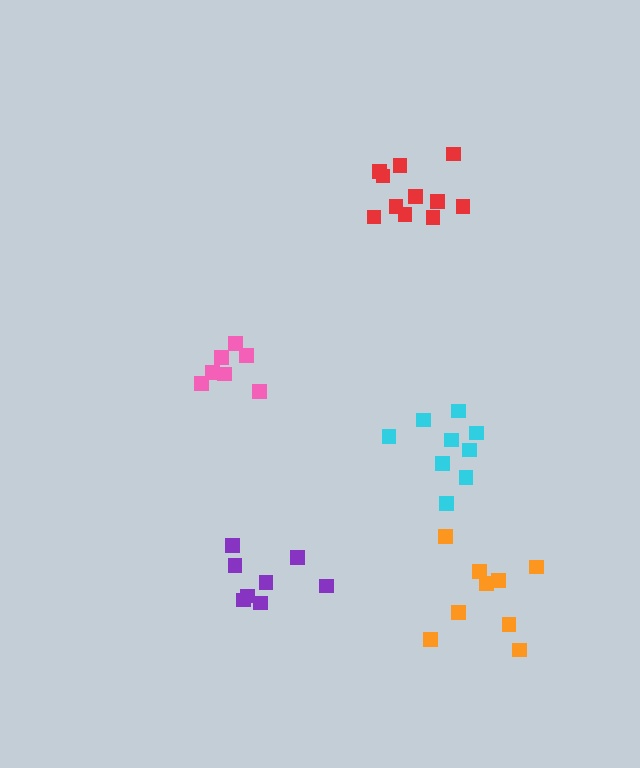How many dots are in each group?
Group 1: 11 dots, Group 2: 7 dots, Group 3: 9 dots, Group 4: 9 dots, Group 5: 8 dots (44 total).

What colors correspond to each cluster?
The clusters are colored: red, pink, orange, cyan, purple.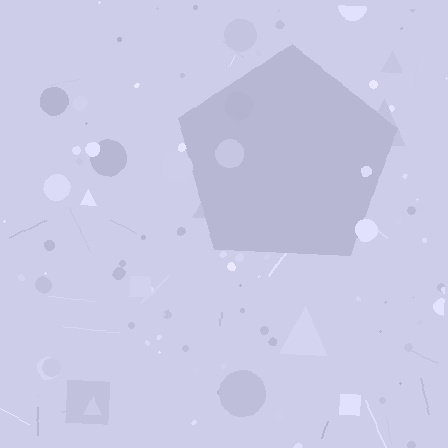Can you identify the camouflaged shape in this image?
The camouflaged shape is a pentagon.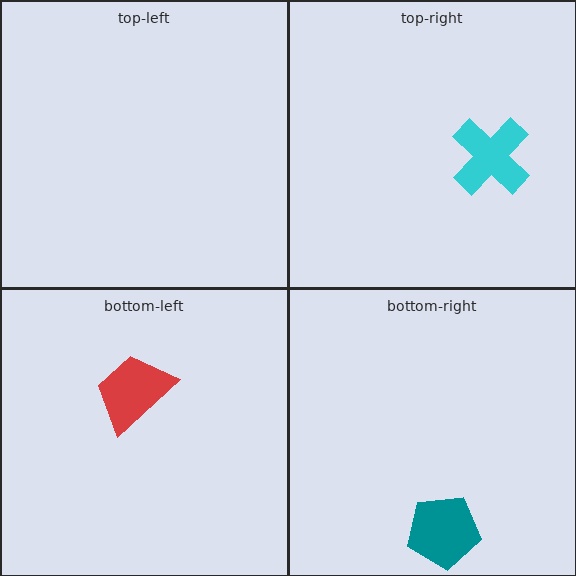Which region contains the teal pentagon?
The bottom-right region.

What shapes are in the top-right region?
The cyan cross.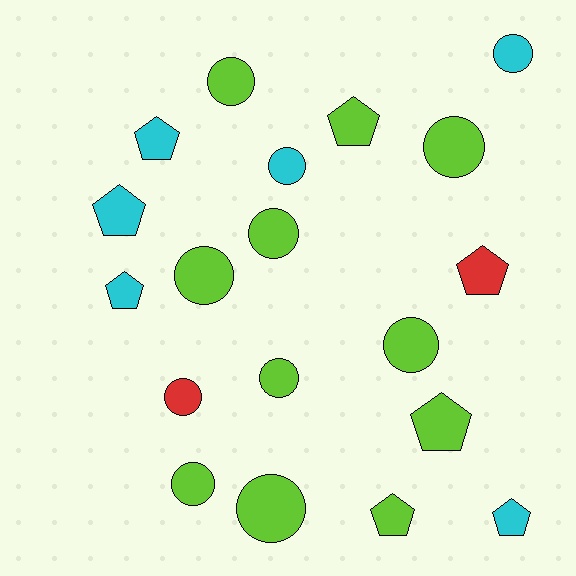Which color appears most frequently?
Lime, with 11 objects.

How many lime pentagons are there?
There are 3 lime pentagons.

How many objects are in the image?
There are 19 objects.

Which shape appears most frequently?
Circle, with 11 objects.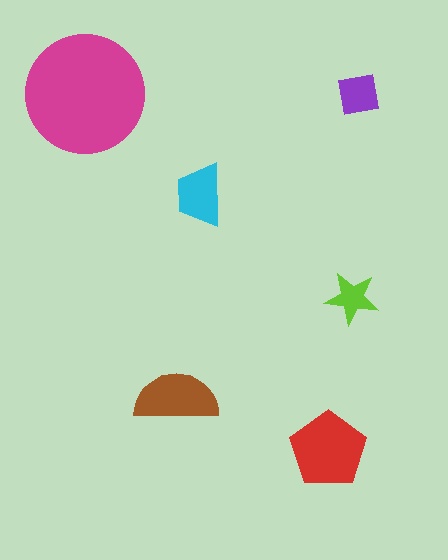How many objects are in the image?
There are 6 objects in the image.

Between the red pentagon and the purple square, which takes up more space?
The red pentagon.